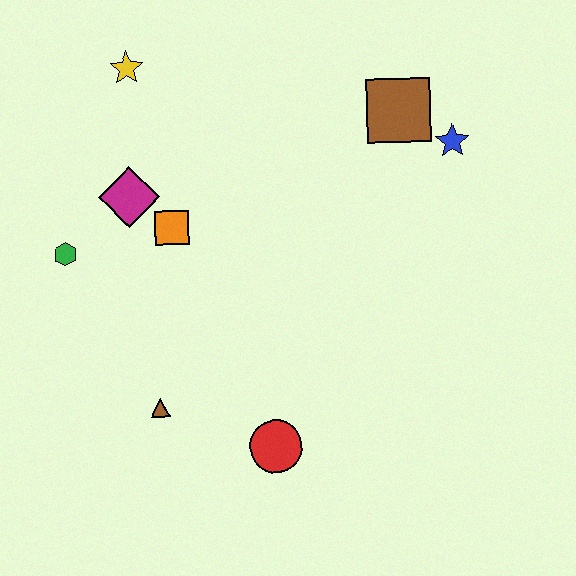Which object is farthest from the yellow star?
The red circle is farthest from the yellow star.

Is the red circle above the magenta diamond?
No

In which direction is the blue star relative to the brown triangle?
The blue star is to the right of the brown triangle.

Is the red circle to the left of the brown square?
Yes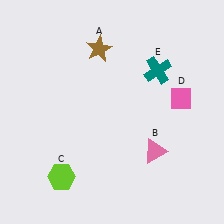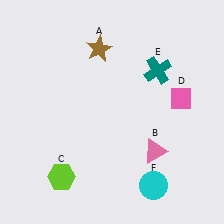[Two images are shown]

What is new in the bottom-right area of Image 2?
A cyan circle (F) was added in the bottom-right area of Image 2.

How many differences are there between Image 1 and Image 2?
There is 1 difference between the two images.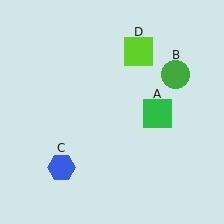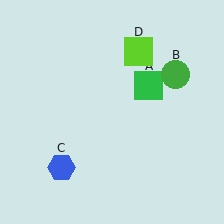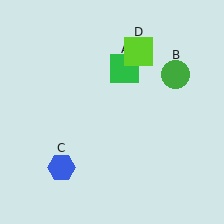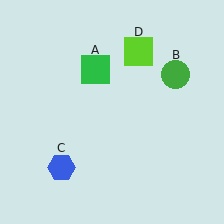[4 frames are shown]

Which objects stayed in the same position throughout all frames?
Green circle (object B) and blue hexagon (object C) and lime square (object D) remained stationary.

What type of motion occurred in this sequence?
The green square (object A) rotated counterclockwise around the center of the scene.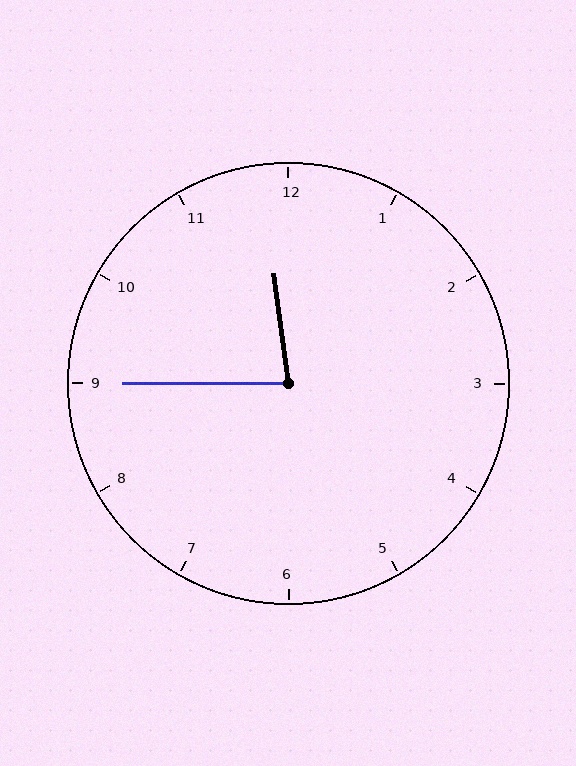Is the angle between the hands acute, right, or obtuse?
It is acute.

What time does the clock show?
11:45.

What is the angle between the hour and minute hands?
Approximately 82 degrees.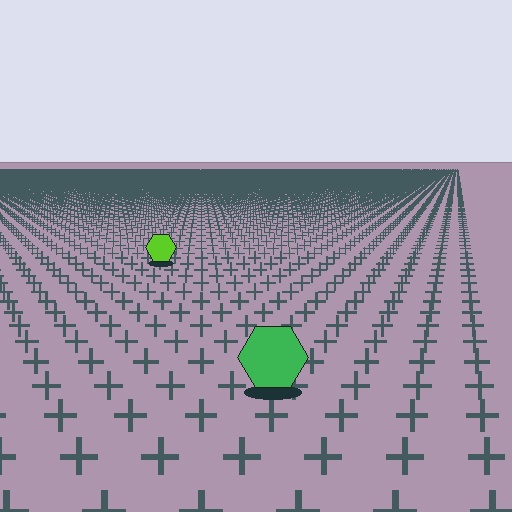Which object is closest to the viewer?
The green hexagon is closest. The texture marks near it are larger and more spread out.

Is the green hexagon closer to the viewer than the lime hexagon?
Yes. The green hexagon is closer — you can tell from the texture gradient: the ground texture is coarser near it.